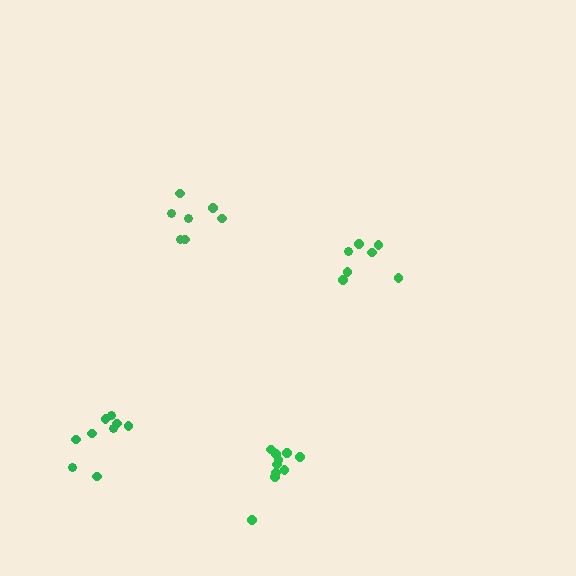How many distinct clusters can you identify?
There are 4 distinct clusters.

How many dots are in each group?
Group 1: 9 dots, Group 2: 10 dots, Group 3: 7 dots, Group 4: 7 dots (33 total).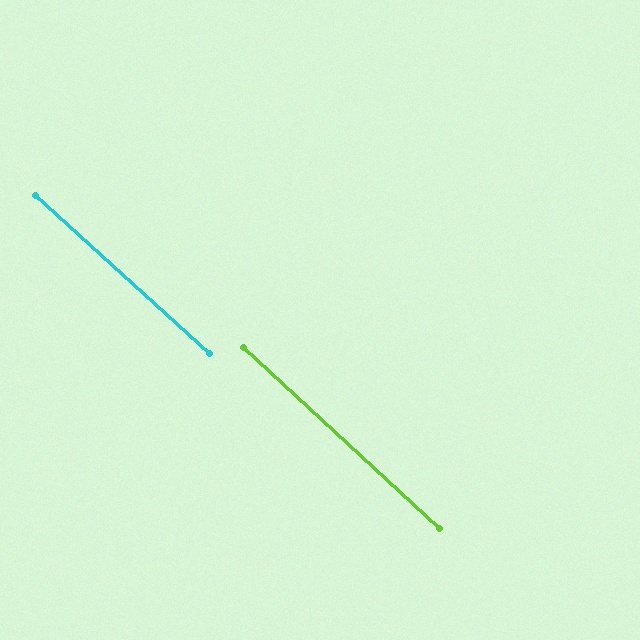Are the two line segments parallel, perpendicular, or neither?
Parallel — their directions differ by only 0.6°.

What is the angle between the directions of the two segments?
Approximately 1 degree.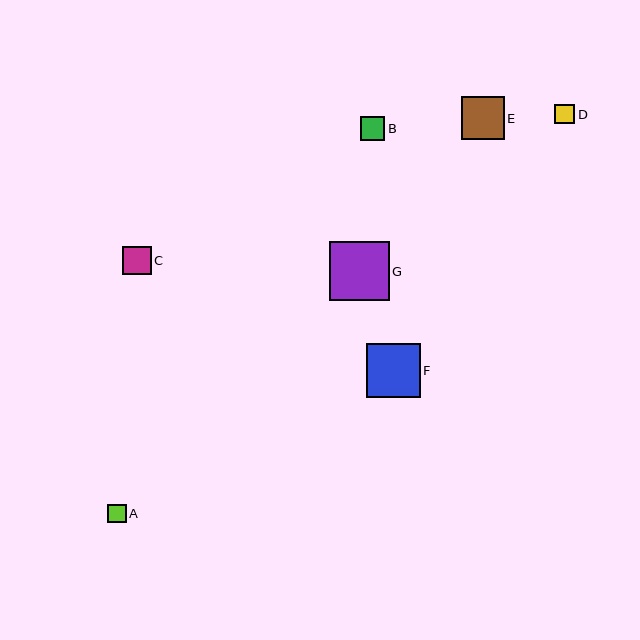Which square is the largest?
Square G is the largest with a size of approximately 60 pixels.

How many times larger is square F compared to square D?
Square F is approximately 2.7 times the size of square D.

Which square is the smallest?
Square A is the smallest with a size of approximately 19 pixels.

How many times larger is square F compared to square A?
Square F is approximately 2.9 times the size of square A.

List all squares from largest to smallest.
From largest to smallest: G, F, E, C, B, D, A.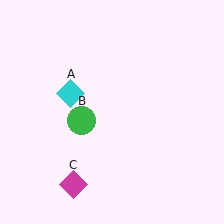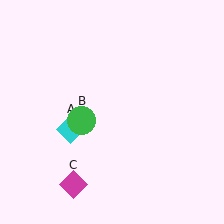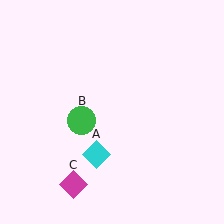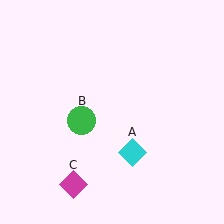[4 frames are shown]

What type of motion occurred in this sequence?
The cyan diamond (object A) rotated counterclockwise around the center of the scene.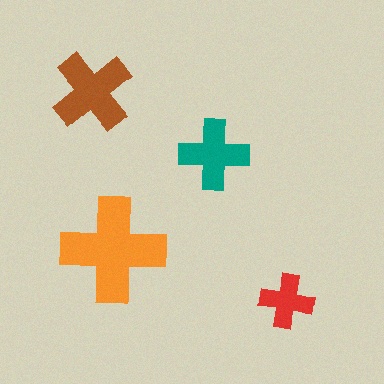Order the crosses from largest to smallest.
the orange one, the brown one, the teal one, the red one.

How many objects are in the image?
There are 4 objects in the image.